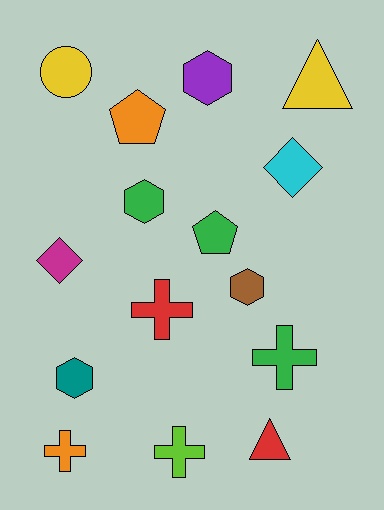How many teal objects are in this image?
There is 1 teal object.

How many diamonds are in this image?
There are 2 diamonds.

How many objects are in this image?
There are 15 objects.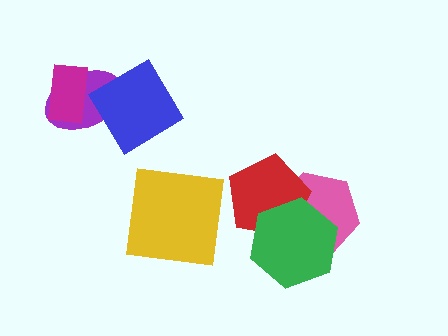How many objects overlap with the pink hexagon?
2 objects overlap with the pink hexagon.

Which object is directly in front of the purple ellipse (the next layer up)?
The magenta rectangle is directly in front of the purple ellipse.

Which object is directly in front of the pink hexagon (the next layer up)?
The red pentagon is directly in front of the pink hexagon.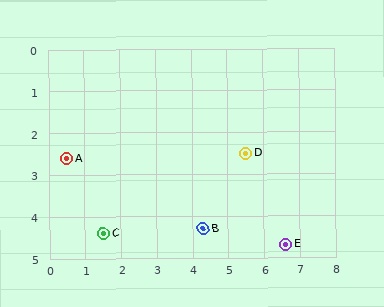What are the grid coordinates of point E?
Point E is at approximately (6.6, 4.7).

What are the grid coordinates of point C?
Point C is at approximately (1.5, 4.4).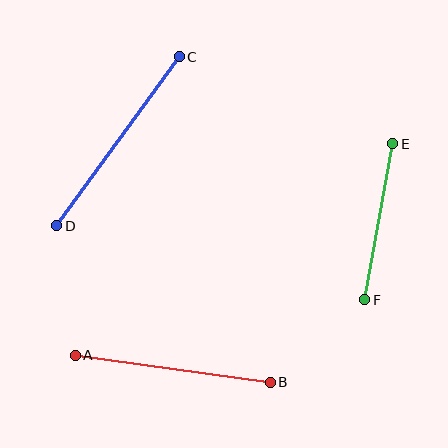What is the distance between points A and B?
The distance is approximately 197 pixels.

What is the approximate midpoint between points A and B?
The midpoint is at approximately (173, 369) pixels.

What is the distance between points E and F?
The distance is approximately 158 pixels.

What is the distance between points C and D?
The distance is approximately 209 pixels.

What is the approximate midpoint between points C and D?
The midpoint is at approximately (118, 141) pixels.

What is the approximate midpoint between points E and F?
The midpoint is at approximately (379, 222) pixels.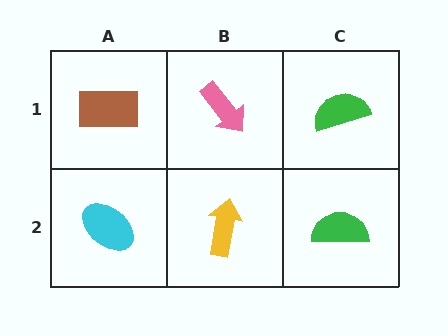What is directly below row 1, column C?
A green semicircle.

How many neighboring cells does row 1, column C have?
2.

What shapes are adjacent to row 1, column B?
A yellow arrow (row 2, column B), a brown rectangle (row 1, column A), a green semicircle (row 1, column C).